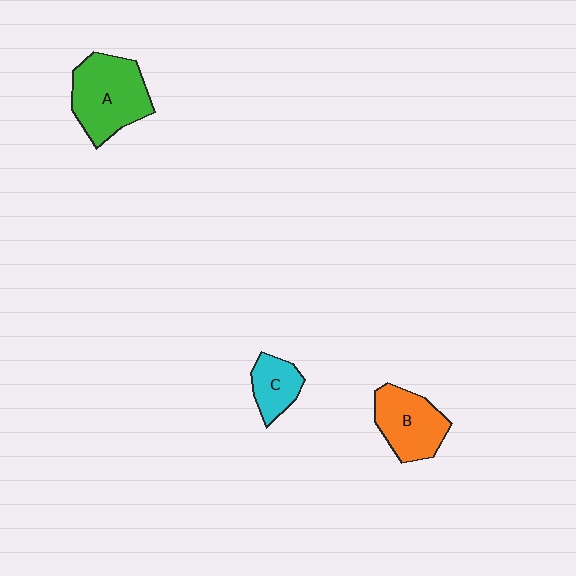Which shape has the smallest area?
Shape C (cyan).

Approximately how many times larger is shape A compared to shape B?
Approximately 1.3 times.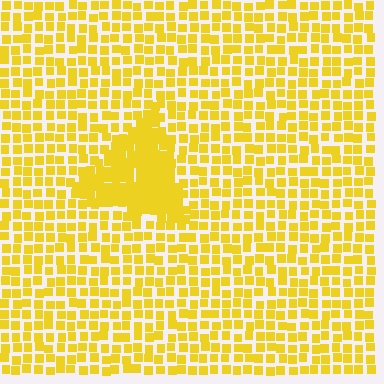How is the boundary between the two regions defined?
The boundary is defined by a change in element density (approximately 1.9x ratio). All elements are the same color, size, and shape.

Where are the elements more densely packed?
The elements are more densely packed inside the triangle boundary.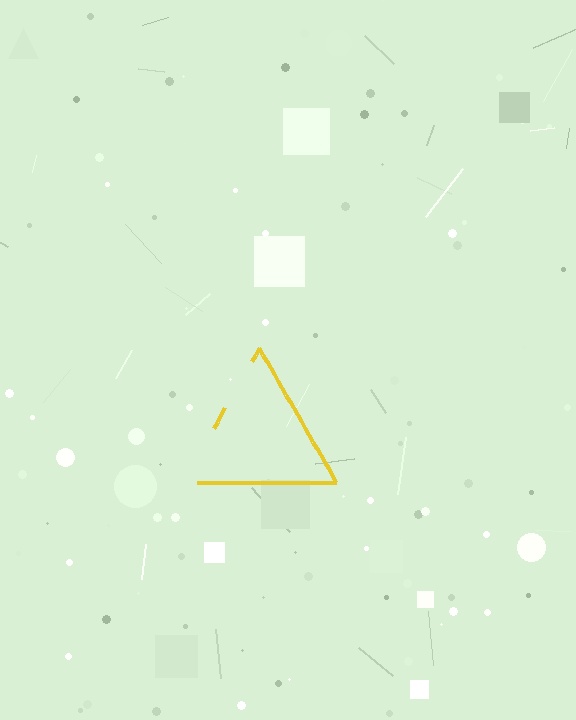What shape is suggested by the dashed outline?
The dashed outline suggests a triangle.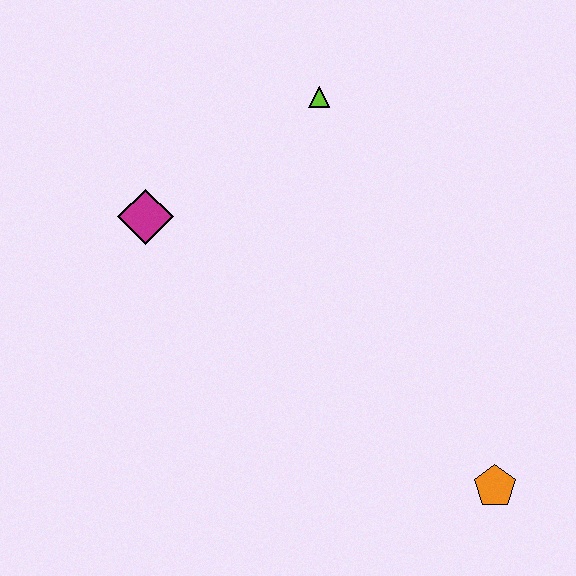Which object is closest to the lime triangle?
The magenta diamond is closest to the lime triangle.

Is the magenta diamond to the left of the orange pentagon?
Yes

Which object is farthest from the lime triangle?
The orange pentagon is farthest from the lime triangle.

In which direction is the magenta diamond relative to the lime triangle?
The magenta diamond is to the left of the lime triangle.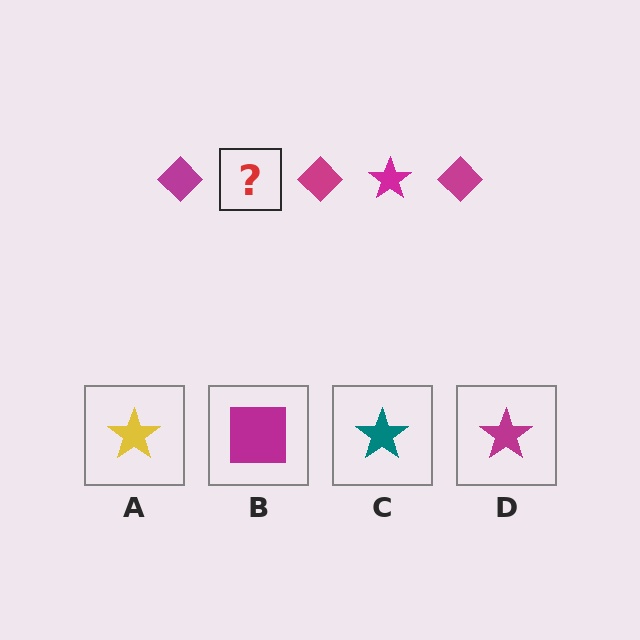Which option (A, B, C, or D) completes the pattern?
D.